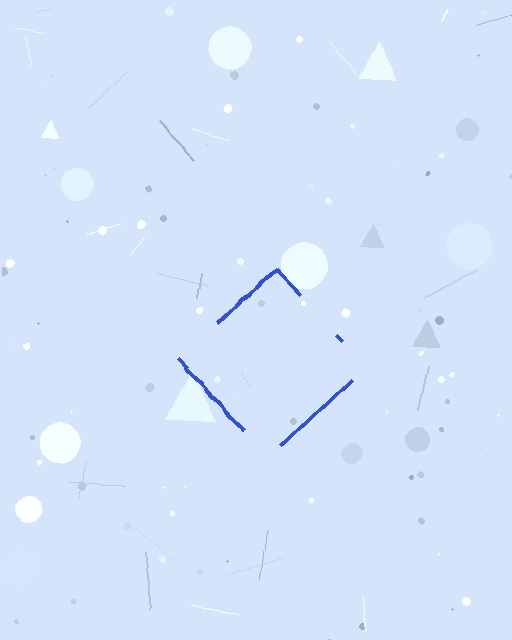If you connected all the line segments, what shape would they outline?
They would outline a diamond.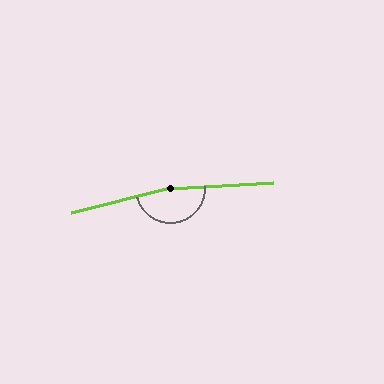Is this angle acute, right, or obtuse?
It is obtuse.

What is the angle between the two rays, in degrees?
Approximately 170 degrees.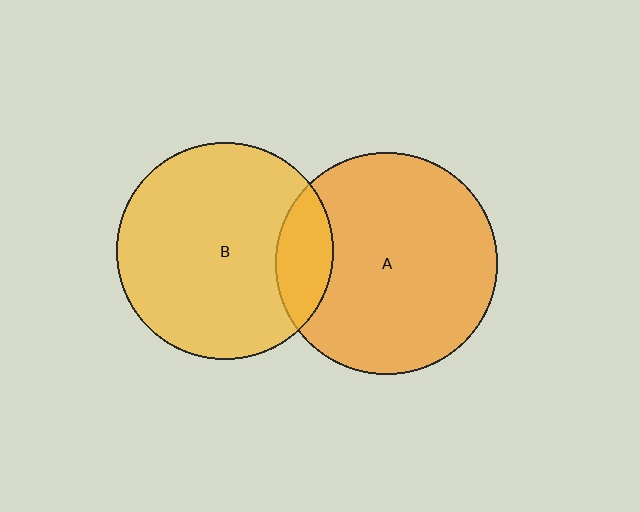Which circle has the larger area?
Circle A (orange).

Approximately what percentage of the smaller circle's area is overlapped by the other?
Approximately 15%.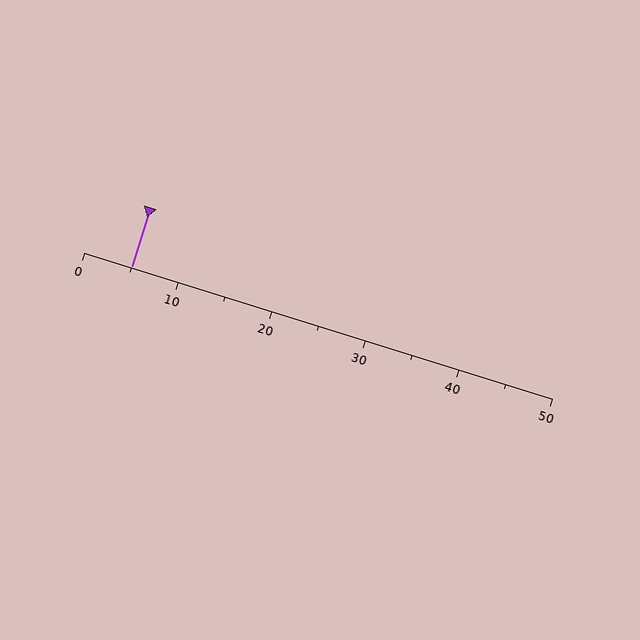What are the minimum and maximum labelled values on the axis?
The axis runs from 0 to 50.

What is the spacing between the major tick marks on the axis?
The major ticks are spaced 10 apart.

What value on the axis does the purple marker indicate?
The marker indicates approximately 5.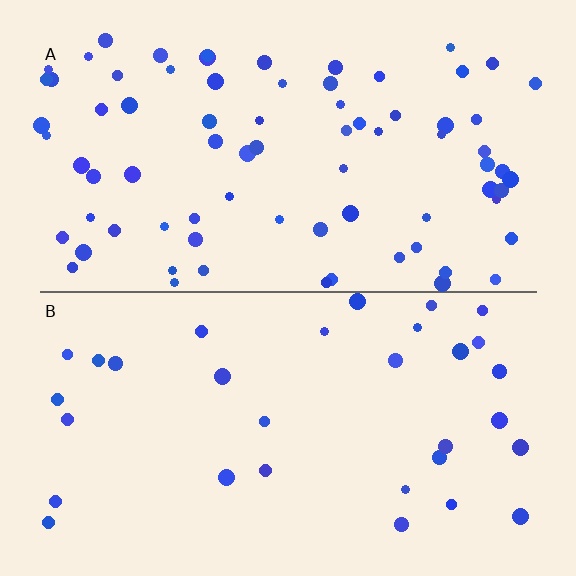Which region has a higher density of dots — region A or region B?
A (the top).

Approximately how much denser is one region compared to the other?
Approximately 2.4× — region A over region B.